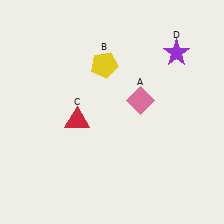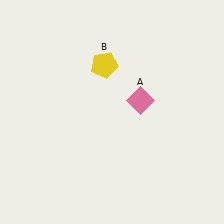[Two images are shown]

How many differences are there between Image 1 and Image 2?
There are 2 differences between the two images.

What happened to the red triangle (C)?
The red triangle (C) was removed in Image 2. It was in the bottom-left area of Image 1.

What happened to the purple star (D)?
The purple star (D) was removed in Image 2. It was in the top-right area of Image 1.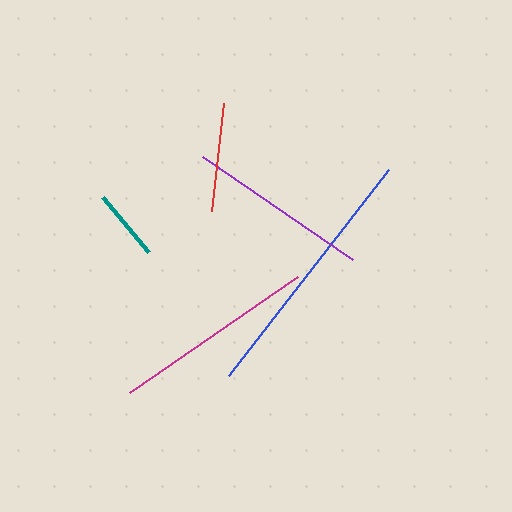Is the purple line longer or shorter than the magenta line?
The magenta line is longer than the purple line.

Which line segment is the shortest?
The teal line is the shortest at approximately 72 pixels.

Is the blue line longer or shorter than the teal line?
The blue line is longer than the teal line.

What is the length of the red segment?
The red segment is approximately 108 pixels long.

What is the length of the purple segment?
The purple segment is approximately 182 pixels long.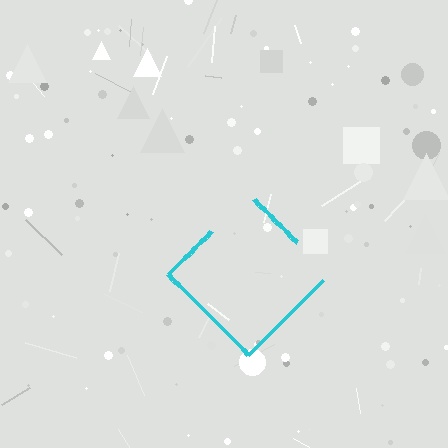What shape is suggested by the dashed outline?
The dashed outline suggests a diamond.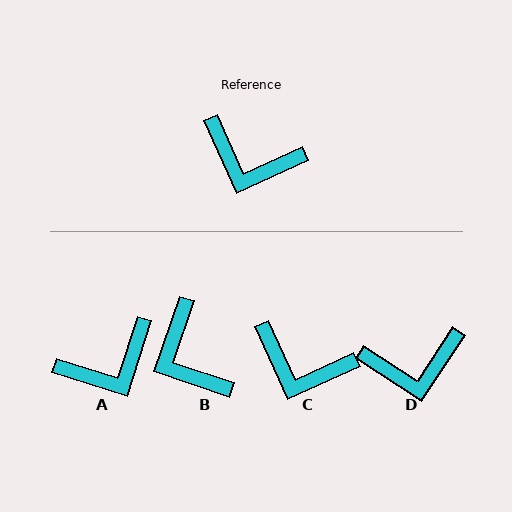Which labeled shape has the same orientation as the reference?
C.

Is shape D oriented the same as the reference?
No, it is off by about 32 degrees.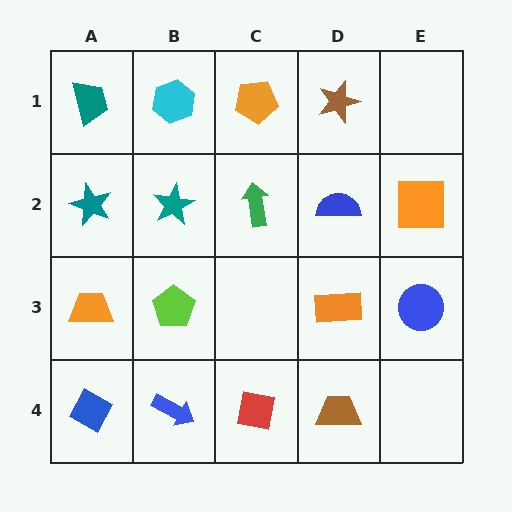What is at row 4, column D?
A brown trapezoid.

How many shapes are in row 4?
4 shapes.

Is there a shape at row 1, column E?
No, that cell is empty.